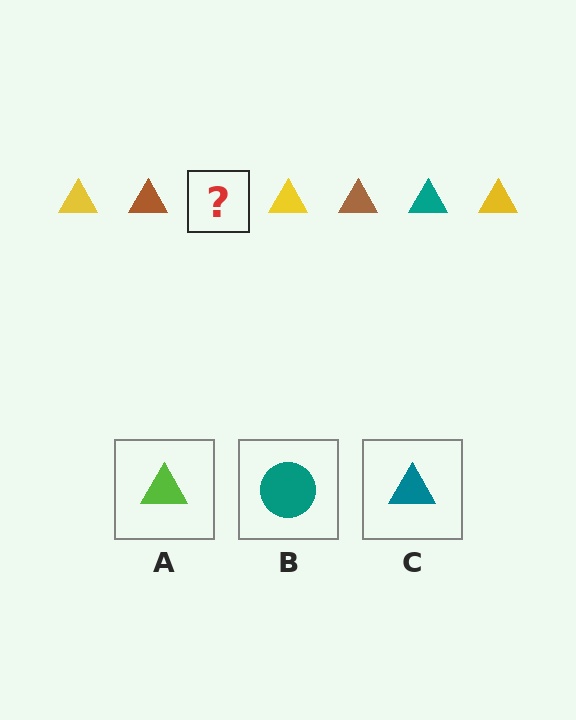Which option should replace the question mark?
Option C.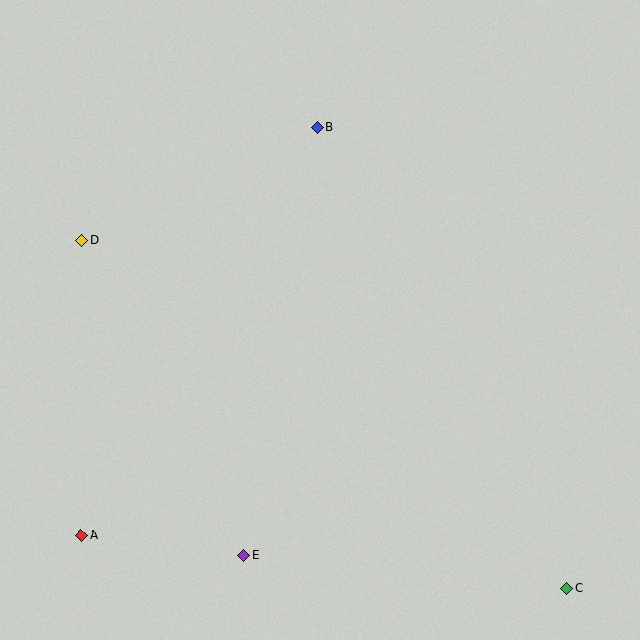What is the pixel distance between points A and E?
The distance between A and E is 163 pixels.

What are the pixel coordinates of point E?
Point E is at (243, 555).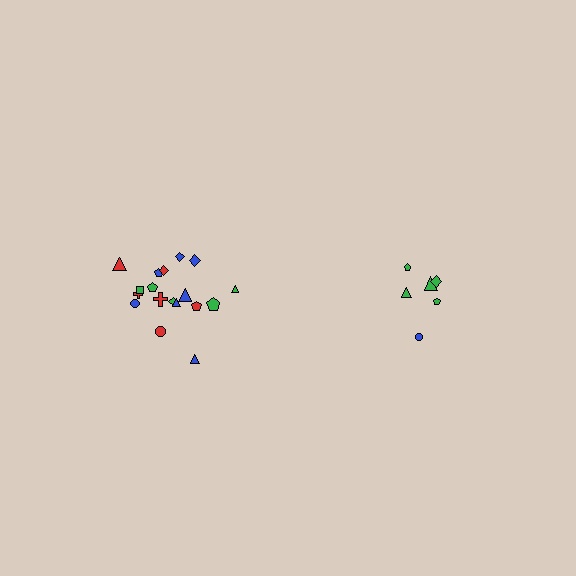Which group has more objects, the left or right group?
The left group.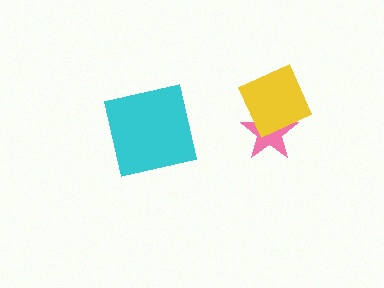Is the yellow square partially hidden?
No, no other shape covers it.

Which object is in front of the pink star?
The yellow square is in front of the pink star.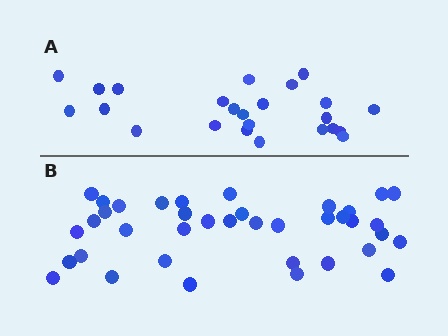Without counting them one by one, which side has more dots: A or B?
Region B (the bottom region) has more dots.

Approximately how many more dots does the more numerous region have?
Region B has approximately 15 more dots than region A.